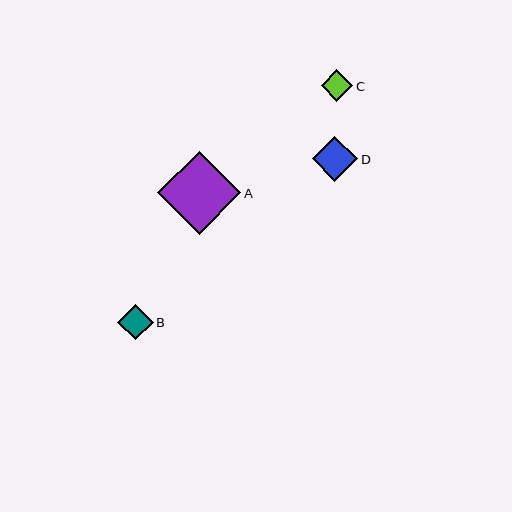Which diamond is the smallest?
Diamond C is the smallest with a size of approximately 31 pixels.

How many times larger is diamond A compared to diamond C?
Diamond A is approximately 2.7 times the size of diamond C.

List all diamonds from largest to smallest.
From largest to smallest: A, D, B, C.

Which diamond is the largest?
Diamond A is the largest with a size of approximately 83 pixels.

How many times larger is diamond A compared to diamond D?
Diamond A is approximately 1.8 times the size of diamond D.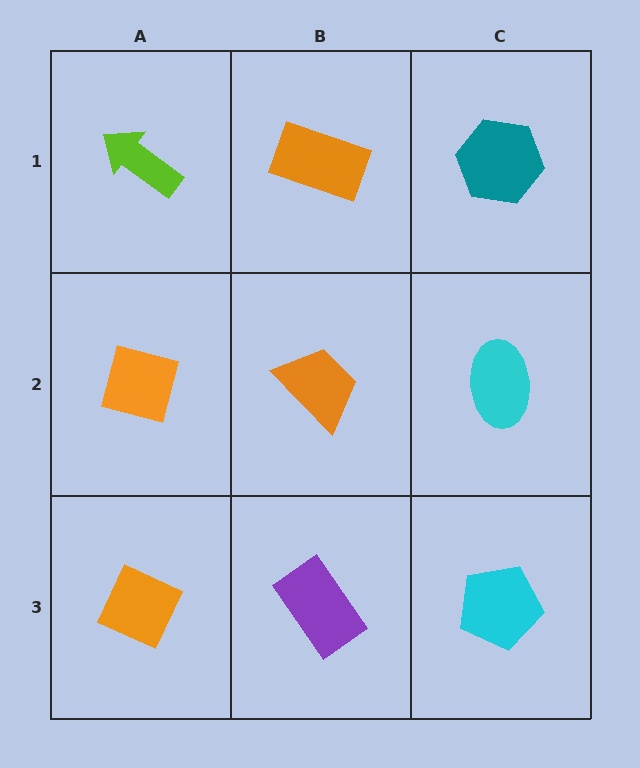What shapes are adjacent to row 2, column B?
An orange rectangle (row 1, column B), a purple rectangle (row 3, column B), an orange square (row 2, column A), a cyan ellipse (row 2, column C).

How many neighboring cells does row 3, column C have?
2.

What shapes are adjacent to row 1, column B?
An orange trapezoid (row 2, column B), a lime arrow (row 1, column A), a teal hexagon (row 1, column C).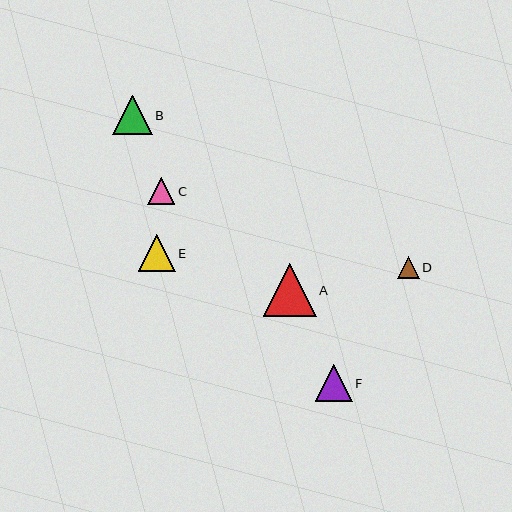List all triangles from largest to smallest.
From largest to smallest: A, B, E, F, C, D.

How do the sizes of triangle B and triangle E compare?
Triangle B and triangle E are approximately the same size.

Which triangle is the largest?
Triangle A is the largest with a size of approximately 53 pixels.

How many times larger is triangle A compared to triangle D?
Triangle A is approximately 2.4 times the size of triangle D.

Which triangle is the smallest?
Triangle D is the smallest with a size of approximately 22 pixels.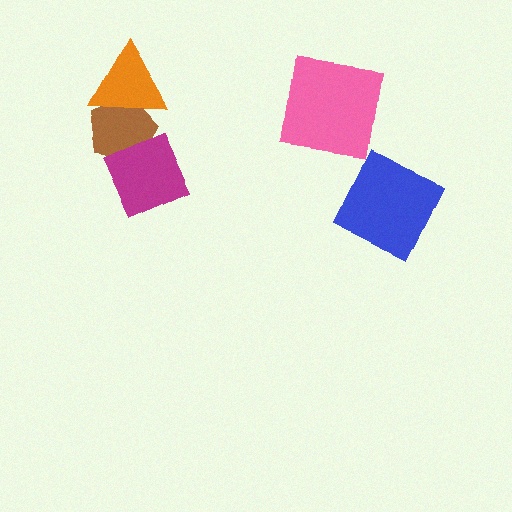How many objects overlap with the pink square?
0 objects overlap with the pink square.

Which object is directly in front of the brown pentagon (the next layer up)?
The orange triangle is directly in front of the brown pentagon.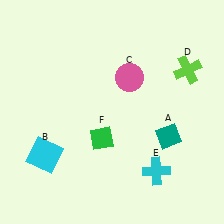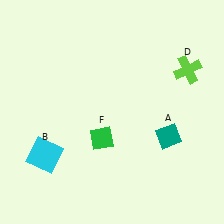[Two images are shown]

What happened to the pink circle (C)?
The pink circle (C) was removed in Image 2. It was in the top-right area of Image 1.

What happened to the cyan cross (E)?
The cyan cross (E) was removed in Image 2. It was in the bottom-right area of Image 1.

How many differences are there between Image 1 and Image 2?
There are 2 differences between the two images.